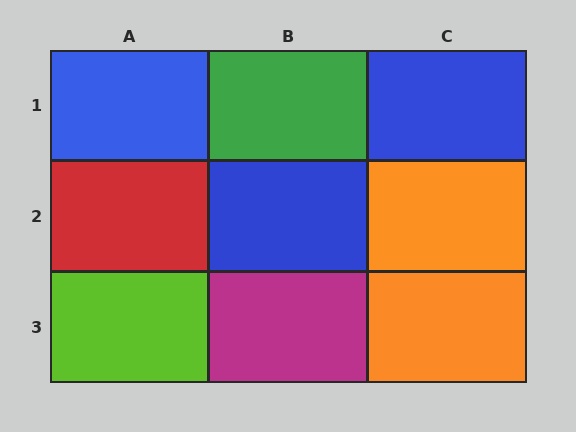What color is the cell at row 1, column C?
Blue.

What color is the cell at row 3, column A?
Lime.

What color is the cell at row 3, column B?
Magenta.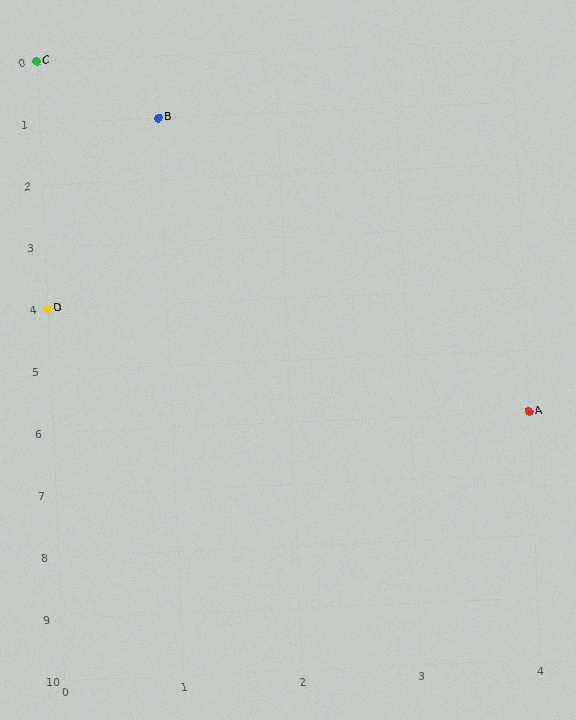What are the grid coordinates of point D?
Point D is at grid coordinates (0, 4).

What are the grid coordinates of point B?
Point B is at grid coordinates (1, 1).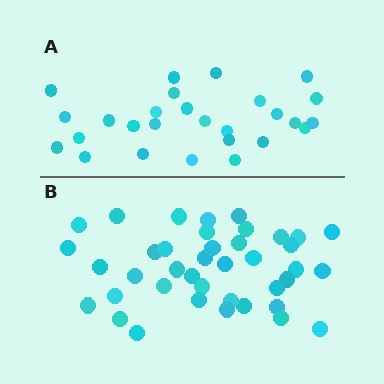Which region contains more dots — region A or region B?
Region B (the bottom region) has more dots.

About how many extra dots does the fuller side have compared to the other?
Region B has approximately 15 more dots than region A.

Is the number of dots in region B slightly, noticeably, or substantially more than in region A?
Region B has substantially more. The ratio is roughly 1.5 to 1.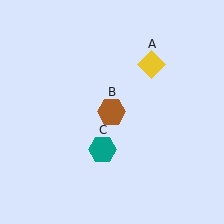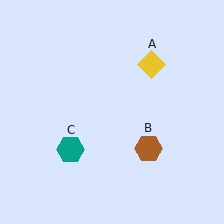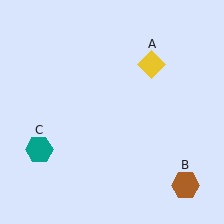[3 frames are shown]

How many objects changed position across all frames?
2 objects changed position: brown hexagon (object B), teal hexagon (object C).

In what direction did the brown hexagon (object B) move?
The brown hexagon (object B) moved down and to the right.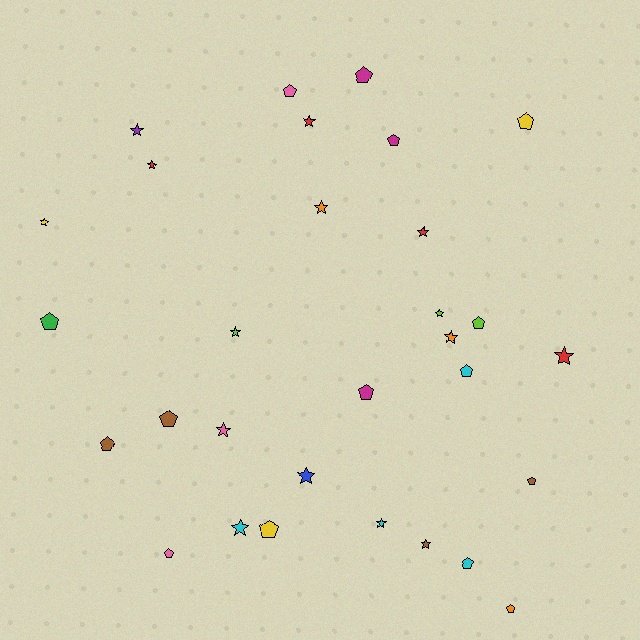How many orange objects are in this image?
There are 3 orange objects.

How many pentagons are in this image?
There are 15 pentagons.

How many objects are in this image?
There are 30 objects.